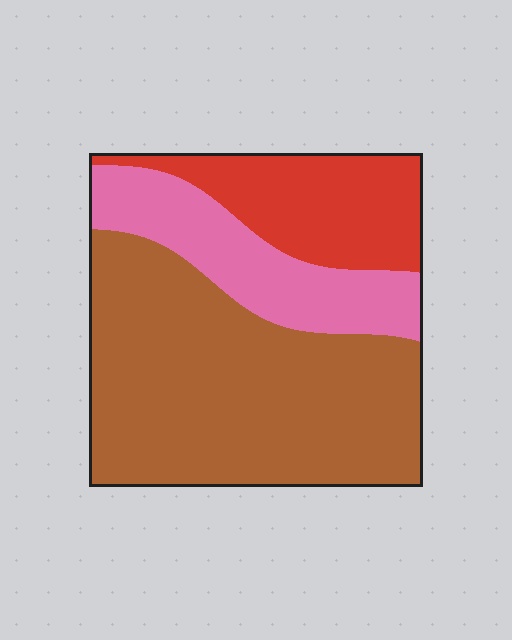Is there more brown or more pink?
Brown.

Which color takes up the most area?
Brown, at roughly 55%.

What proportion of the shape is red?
Red takes up about one fifth (1/5) of the shape.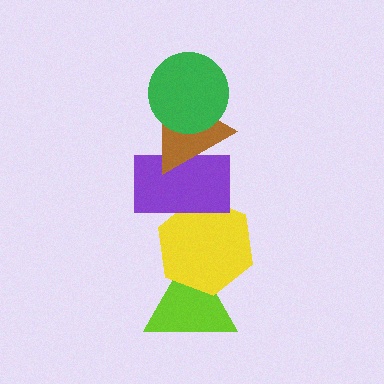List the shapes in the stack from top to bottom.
From top to bottom: the green circle, the brown triangle, the purple rectangle, the yellow hexagon, the lime triangle.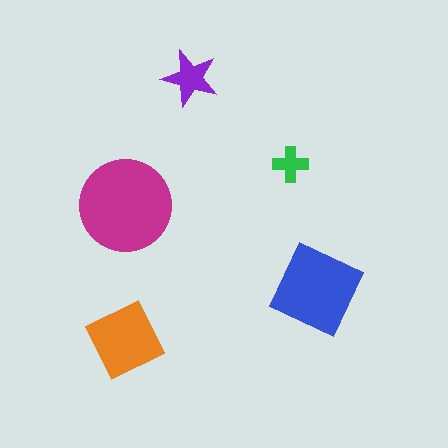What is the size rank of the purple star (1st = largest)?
4th.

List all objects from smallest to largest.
The green cross, the purple star, the orange diamond, the blue square, the magenta circle.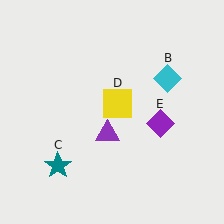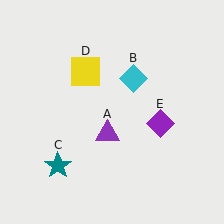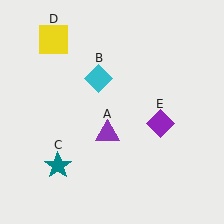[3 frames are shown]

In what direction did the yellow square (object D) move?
The yellow square (object D) moved up and to the left.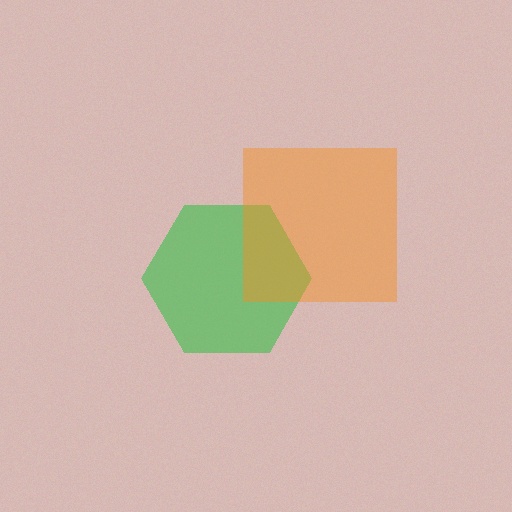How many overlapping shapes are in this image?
There are 2 overlapping shapes in the image.